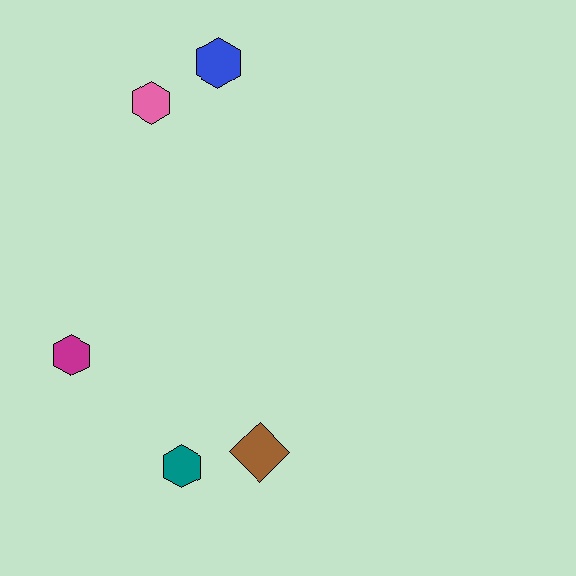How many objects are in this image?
There are 5 objects.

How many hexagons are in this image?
There are 4 hexagons.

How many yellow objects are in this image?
There are no yellow objects.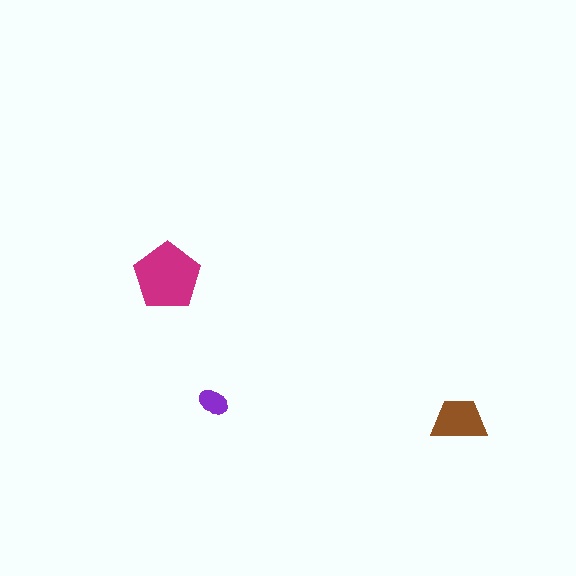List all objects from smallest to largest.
The purple ellipse, the brown trapezoid, the magenta pentagon.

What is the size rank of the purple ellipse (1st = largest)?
3rd.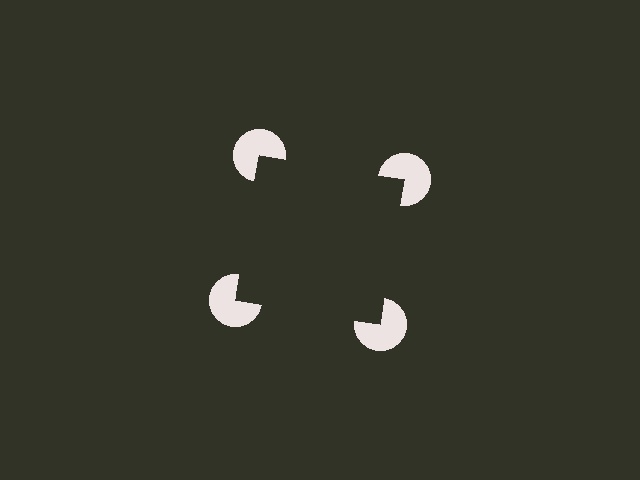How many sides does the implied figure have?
4 sides.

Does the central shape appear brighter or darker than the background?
It typically appears slightly darker than the background, even though no actual brightness change is drawn.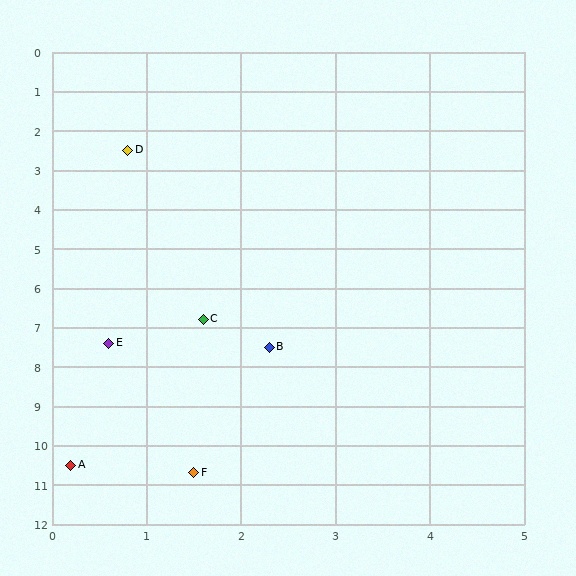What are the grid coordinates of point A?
Point A is at approximately (0.2, 10.5).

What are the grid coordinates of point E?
Point E is at approximately (0.6, 7.4).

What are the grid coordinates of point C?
Point C is at approximately (1.6, 6.8).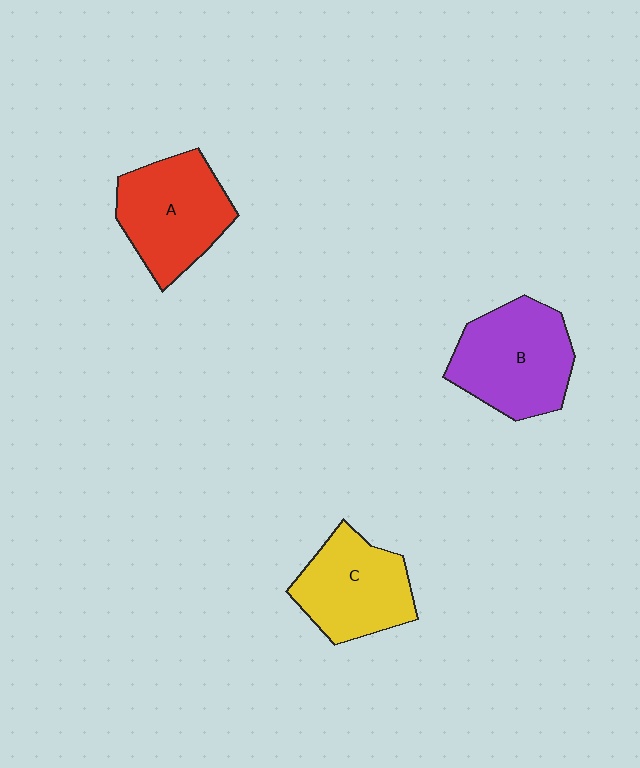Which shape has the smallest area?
Shape C (yellow).